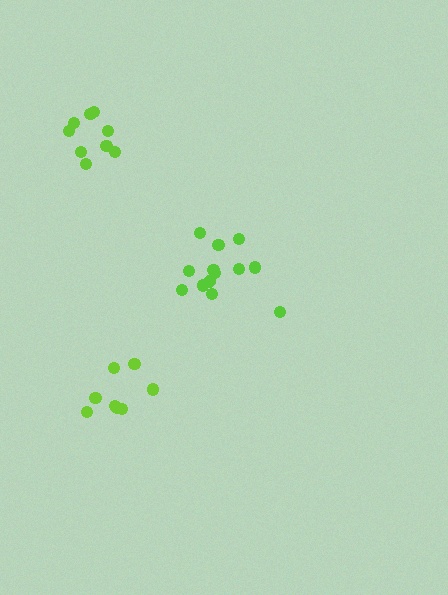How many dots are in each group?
Group 1: 9 dots, Group 2: 13 dots, Group 3: 8 dots (30 total).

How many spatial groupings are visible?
There are 3 spatial groupings.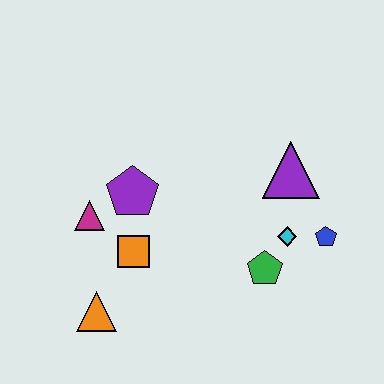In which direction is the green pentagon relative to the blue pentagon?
The green pentagon is to the left of the blue pentagon.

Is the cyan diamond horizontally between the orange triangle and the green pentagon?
No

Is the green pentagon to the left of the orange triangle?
No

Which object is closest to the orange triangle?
The orange square is closest to the orange triangle.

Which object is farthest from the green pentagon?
The magenta triangle is farthest from the green pentagon.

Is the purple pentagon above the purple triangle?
No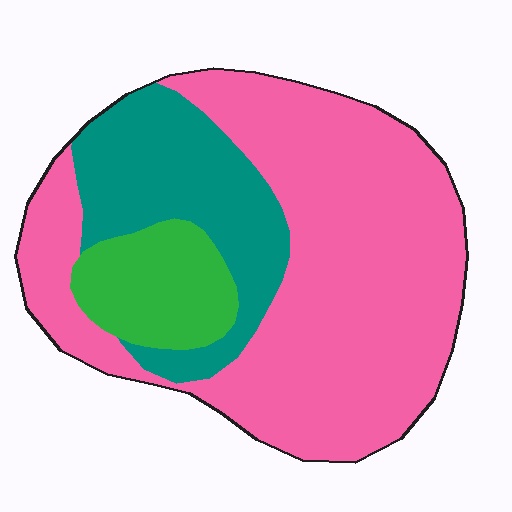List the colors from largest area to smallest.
From largest to smallest: pink, teal, green.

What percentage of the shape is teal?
Teal takes up about one quarter (1/4) of the shape.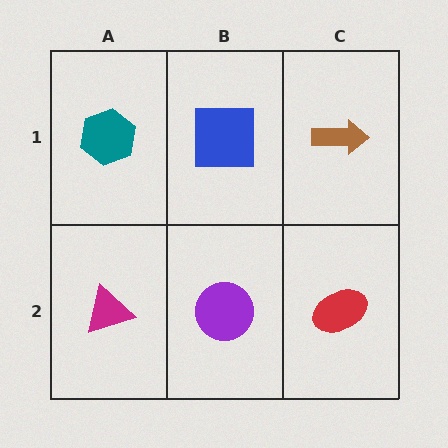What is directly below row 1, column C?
A red ellipse.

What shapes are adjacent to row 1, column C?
A red ellipse (row 2, column C), a blue square (row 1, column B).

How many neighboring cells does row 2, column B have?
3.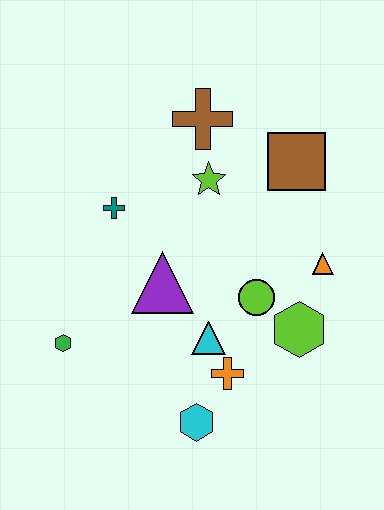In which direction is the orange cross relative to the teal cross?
The orange cross is below the teal cross.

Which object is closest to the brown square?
The lime star is closest to the brown square.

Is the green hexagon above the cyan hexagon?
Yes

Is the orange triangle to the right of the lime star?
Yes